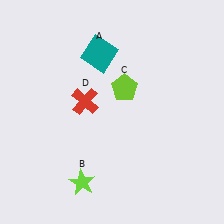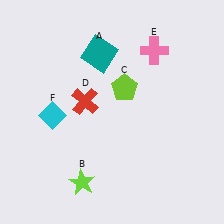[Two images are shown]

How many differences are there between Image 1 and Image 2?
There are 2 differences between the two images.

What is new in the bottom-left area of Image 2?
A cyan diamond (F) was added in the bottom-left area of Image 2.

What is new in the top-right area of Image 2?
A pink cross (E) was added in the top-right area of Image 2.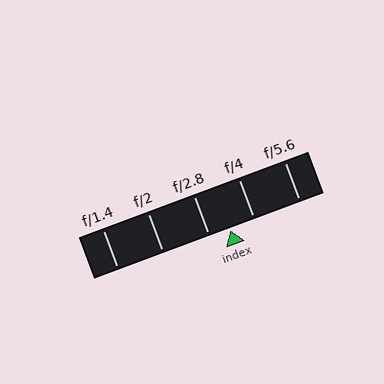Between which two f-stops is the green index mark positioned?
The index mark is between f/2.8 and f/4.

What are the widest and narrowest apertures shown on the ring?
The widest aperture shown is f/1.4 and the narrowest is f/5.6.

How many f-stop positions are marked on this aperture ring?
There are 5 f-stop positions marked.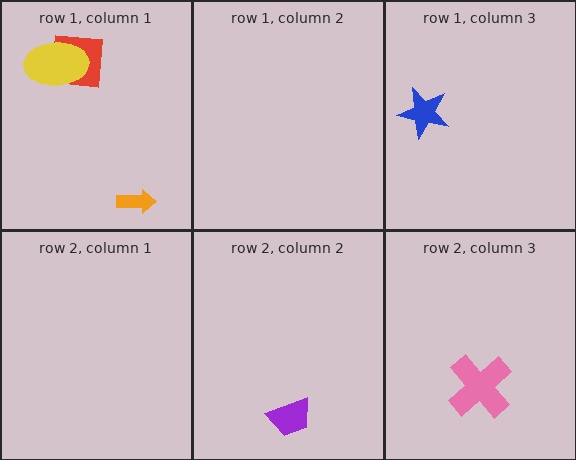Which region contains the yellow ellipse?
The row 1, column 1 region.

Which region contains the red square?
The row 1, column 1 region.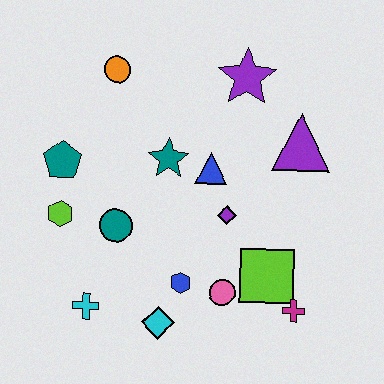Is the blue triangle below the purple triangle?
Yes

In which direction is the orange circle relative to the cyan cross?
The orange circle is above the cyan cross.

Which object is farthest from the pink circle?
The orange circle is farthest from the pink circle.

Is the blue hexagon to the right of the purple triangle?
No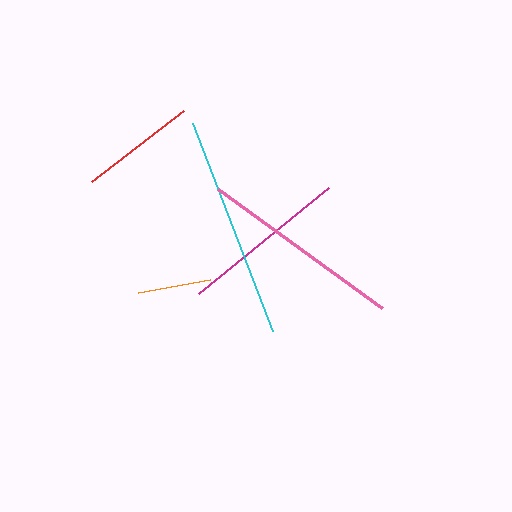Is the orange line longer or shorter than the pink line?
The pink line is longer than the orange line.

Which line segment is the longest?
The cyan line is the longest at approximately 223 pixels.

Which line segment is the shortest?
The orange line is the shortest at approximately 74 pixels.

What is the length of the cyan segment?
The cyan segment is approximately 223 pixels long.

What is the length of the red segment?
The red segment is approximately 116 pixels long.